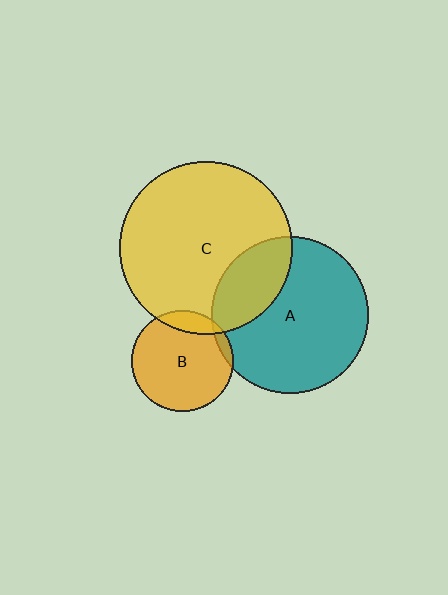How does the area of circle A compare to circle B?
Approximately 2.4 times.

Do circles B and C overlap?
Yes.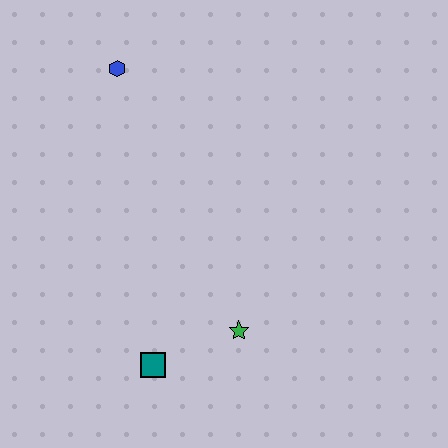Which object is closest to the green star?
The teal square is closest to the green star.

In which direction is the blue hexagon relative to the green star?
The blue hexagon is above the green star.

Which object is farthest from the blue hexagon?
The teal square is farthest from the blue hexagon.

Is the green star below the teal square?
No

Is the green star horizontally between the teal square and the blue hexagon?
No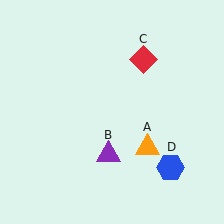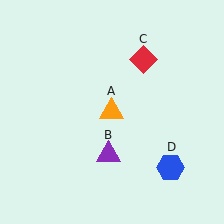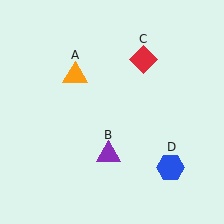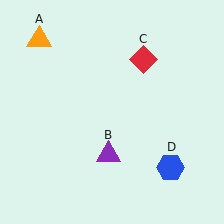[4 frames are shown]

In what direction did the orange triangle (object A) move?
The orange triangle (object A) moved up and to the left.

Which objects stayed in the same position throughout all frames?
Purple triangle (object B) and red diamond (object C) and blue hexagon (object D) remained stationary.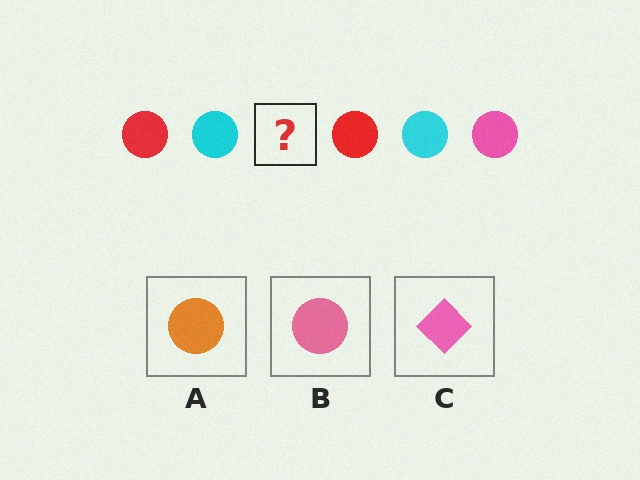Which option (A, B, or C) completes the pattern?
B.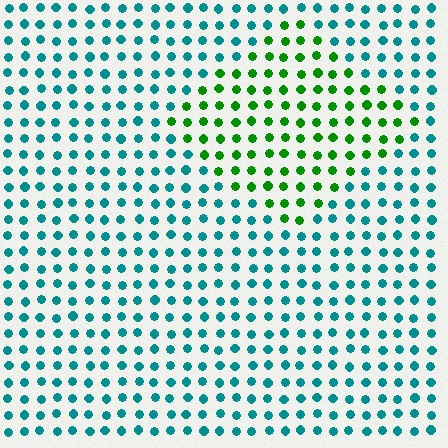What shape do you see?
I see a diamond.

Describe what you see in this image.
The image is filled with small teal elements in a uniform arrangement. A diamond-shaped region is visible where the elements are tinted to a slightly different hue, forming a subtle color boundary.